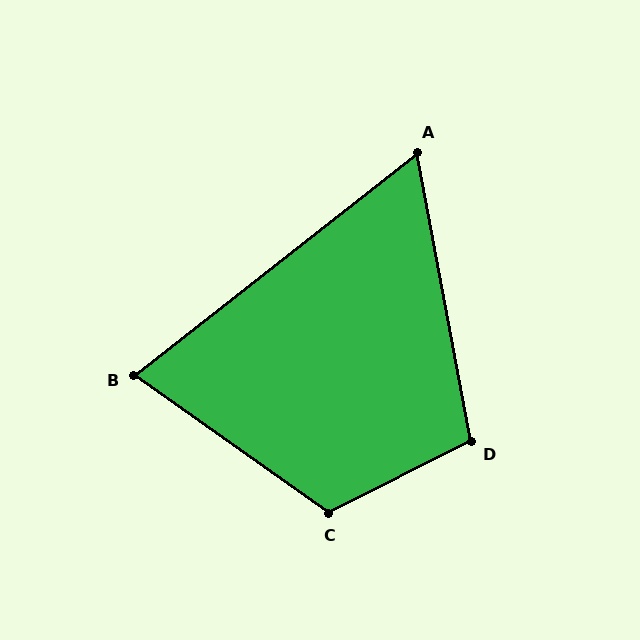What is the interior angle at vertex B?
Approximately 74 degrees (acute).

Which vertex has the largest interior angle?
C, at approximately 118 degrees.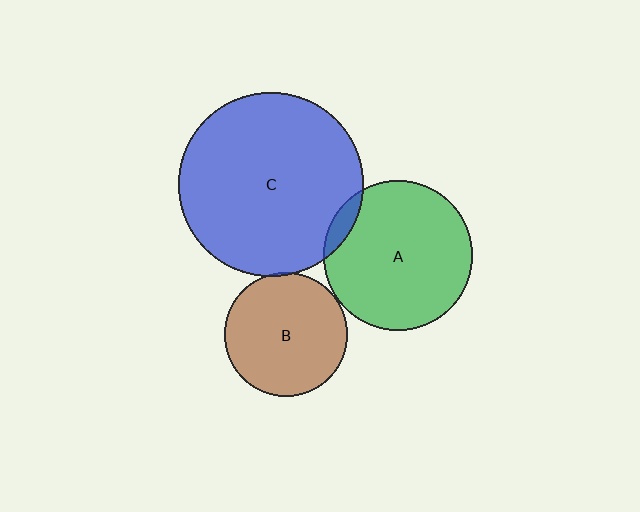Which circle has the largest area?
Circle C (blue).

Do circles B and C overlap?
Yes.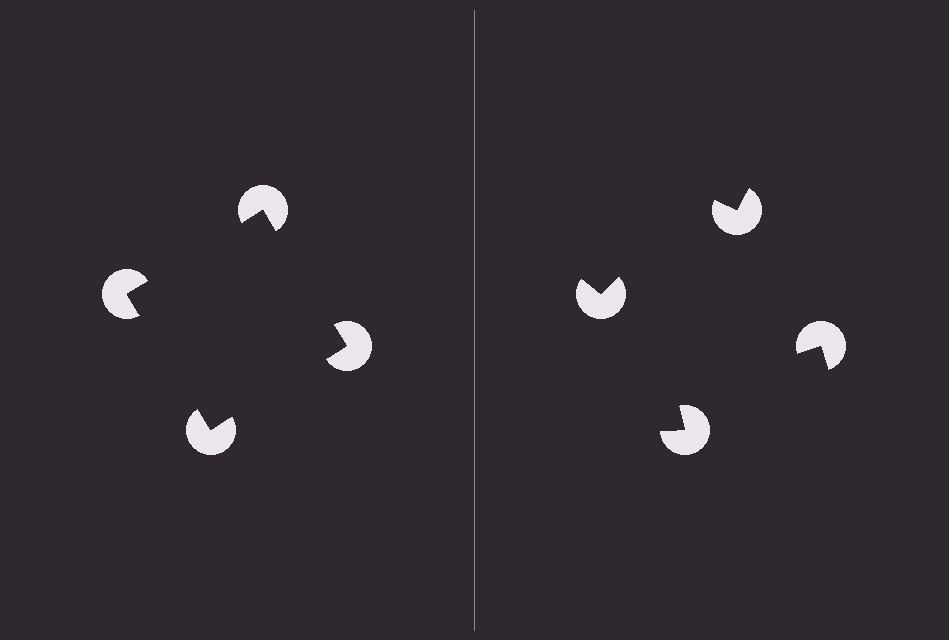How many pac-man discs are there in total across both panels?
8 — 4 on each side.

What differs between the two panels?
The pac-man discs are positioned identically on both sides; only the wedge orientations differ. On the left they align to a square; on the right they are misaligned.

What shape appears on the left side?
An illusory square.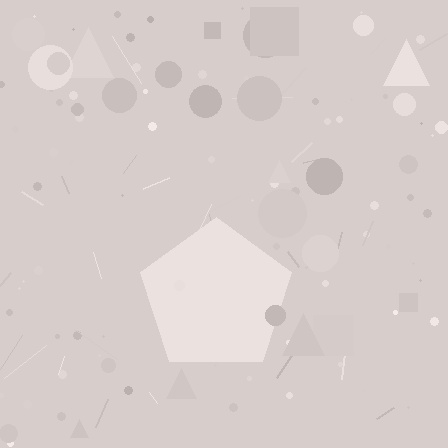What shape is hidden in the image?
A pentagon is hidden in the image.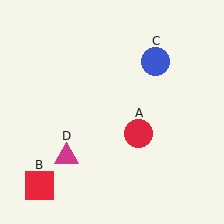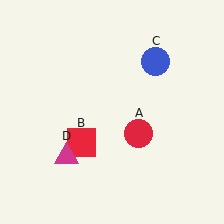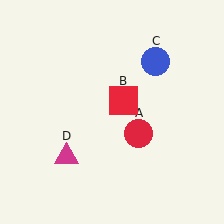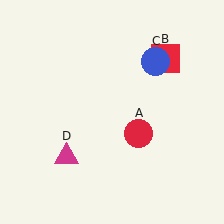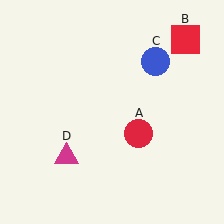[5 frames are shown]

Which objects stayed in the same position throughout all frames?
Red circle (object A) and blue circle (object C) and magenta triangle (object D) remained stationary.